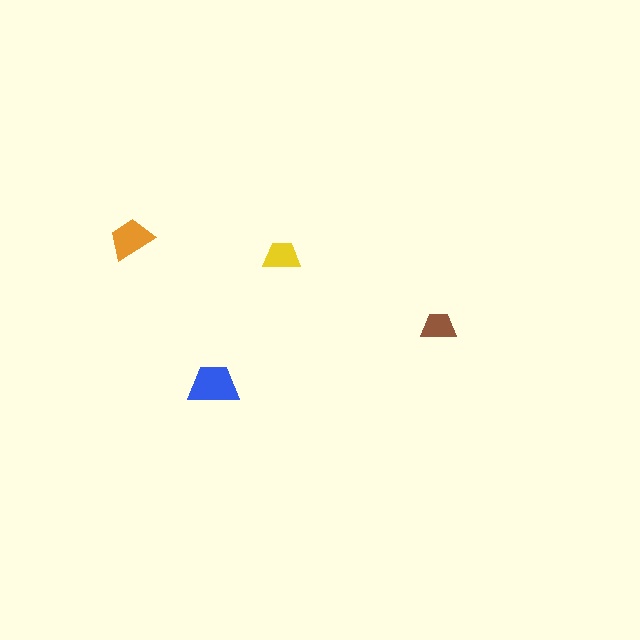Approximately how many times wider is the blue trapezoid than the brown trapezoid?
About 1.5 times wider.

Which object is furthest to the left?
The orange trapezoid is leftmost.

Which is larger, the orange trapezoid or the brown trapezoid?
The orange one.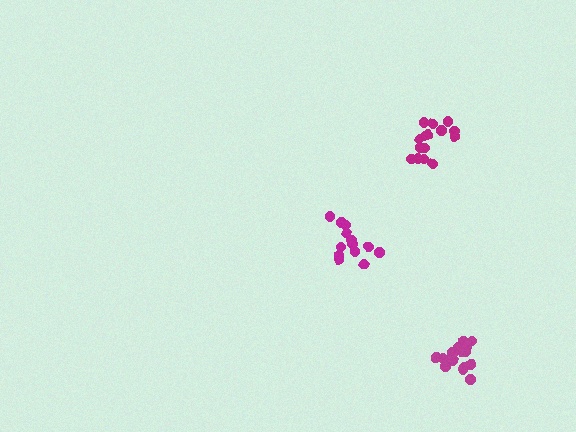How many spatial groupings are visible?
There are 3 spatial groupings.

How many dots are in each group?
Group 1: 17 dots, Group 2: 13 dots, Group 3: 15 dots (45 total).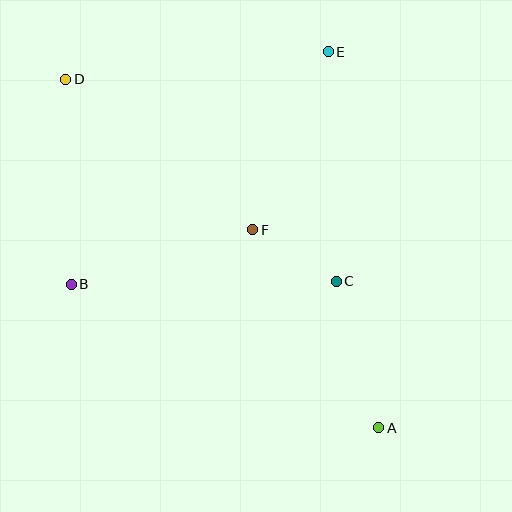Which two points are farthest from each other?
Points A and D are farthest from each other.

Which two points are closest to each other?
Points C and F are closest to each other.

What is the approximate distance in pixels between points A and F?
The distance between A and F is approximately 235 pixels.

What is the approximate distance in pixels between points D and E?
The distance between D and E is approximately 264 pixels.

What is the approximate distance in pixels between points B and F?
The distance between B and F is approximately 190 pixels.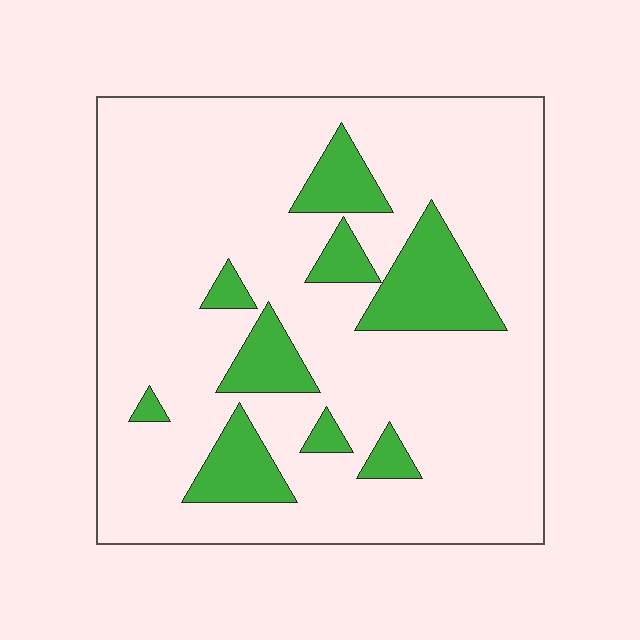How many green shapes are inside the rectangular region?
9.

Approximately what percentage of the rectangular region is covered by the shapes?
Approximately 15%.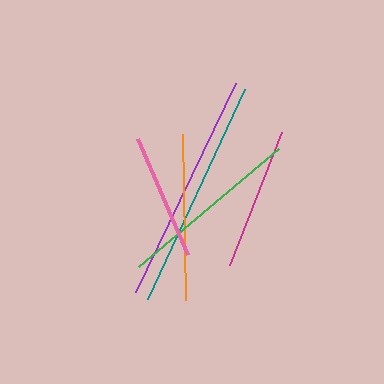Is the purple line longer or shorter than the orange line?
The purple line is longer than the orange line.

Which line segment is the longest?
The purple line is the longest at approximately 232 pixels.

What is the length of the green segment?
The green segment is approximately 183 pixels long.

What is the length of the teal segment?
The teal segment is approximately 231 pixels long.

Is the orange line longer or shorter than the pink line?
The orange line is longer than the pink line.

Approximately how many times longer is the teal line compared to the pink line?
The teal line is approximately 1.8 times the length of the pink line.